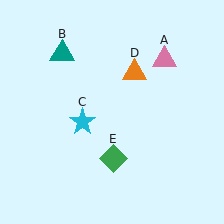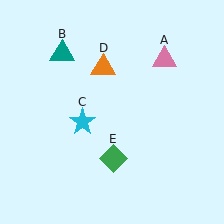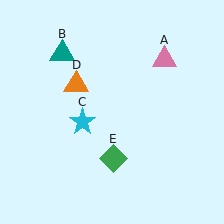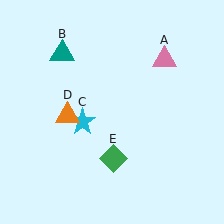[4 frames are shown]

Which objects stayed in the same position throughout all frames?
Pink triangle (object A) and teal triangle (object B) and cyan star (object C) and green diamond (object E) remained stationary.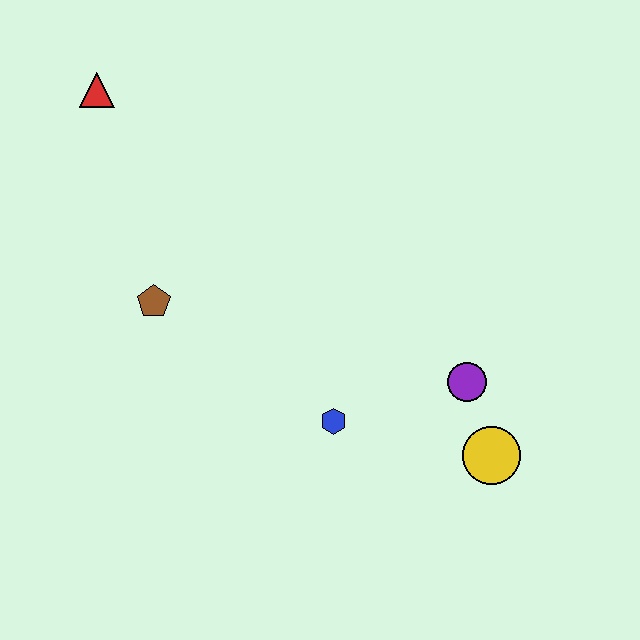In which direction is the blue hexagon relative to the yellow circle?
The blue hexagon is to the left of the yellow circle.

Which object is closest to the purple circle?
The yellow circle is closest to the purple circle.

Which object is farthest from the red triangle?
The yellow circle is farthest from the red triangle.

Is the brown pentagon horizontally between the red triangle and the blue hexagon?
Yes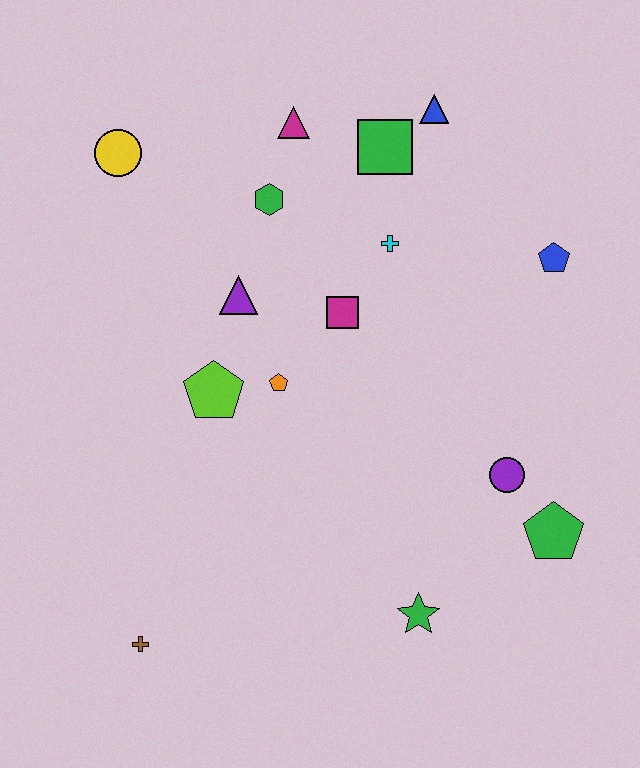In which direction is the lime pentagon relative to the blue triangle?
The lime pentagon is below the blue triangle.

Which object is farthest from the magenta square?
The brown cross is farthest from the magenta square.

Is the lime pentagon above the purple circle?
Yes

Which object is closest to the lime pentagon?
The orange pentagon is closest to the lime pentagon.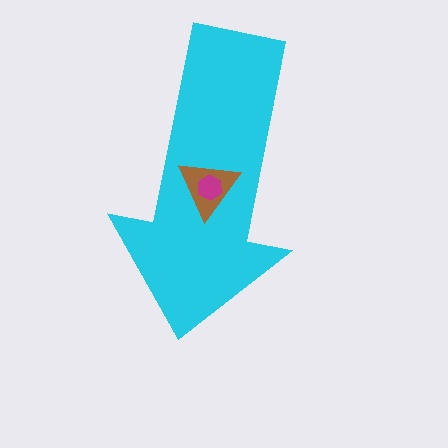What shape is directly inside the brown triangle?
The magenta hexagon.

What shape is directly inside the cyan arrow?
The brown triangle.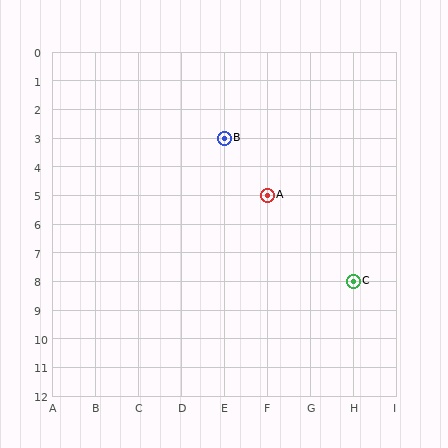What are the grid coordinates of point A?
Point A is at grid coordinates (F, 5).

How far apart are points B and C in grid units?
Points B and C are 3 columns and 5 rows apart (about 5.8 grid units diagonally).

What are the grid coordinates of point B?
Point B is at grid coordinates (E, 3).